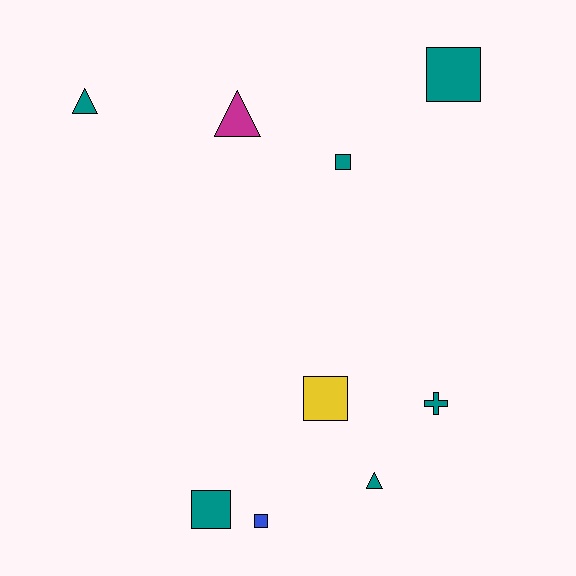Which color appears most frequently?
Teal, with 6 objects.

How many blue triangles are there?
There are no blue triangles.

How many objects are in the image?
There are 9 objects.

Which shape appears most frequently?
Square, with 5 objects.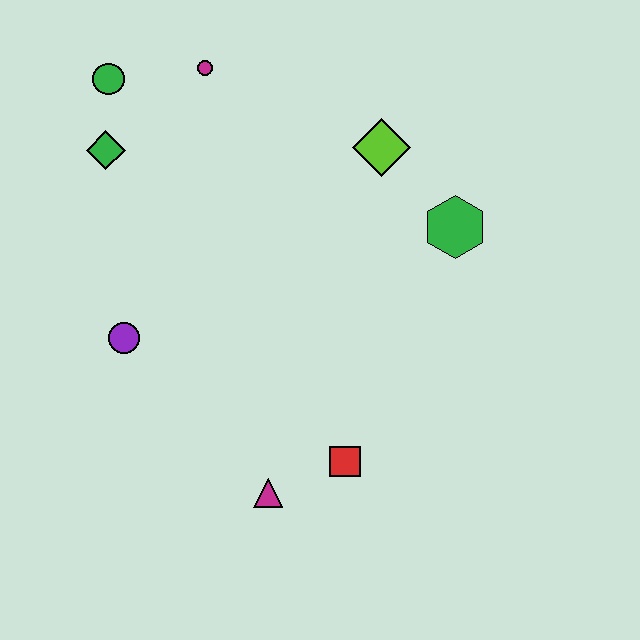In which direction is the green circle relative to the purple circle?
The green circle is above the purple circle.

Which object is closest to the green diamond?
The green circle is closest to the green diamond.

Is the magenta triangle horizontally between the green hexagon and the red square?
No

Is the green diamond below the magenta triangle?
No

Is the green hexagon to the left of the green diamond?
No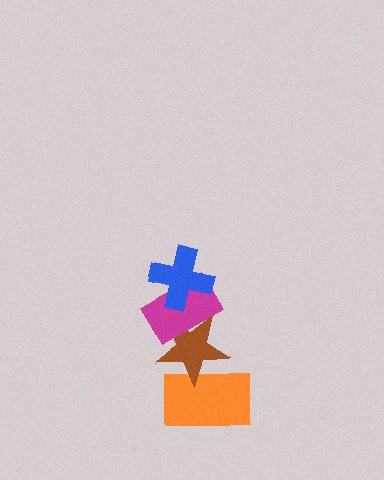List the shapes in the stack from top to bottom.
From top to bottom: the blue cross, the magenta rectangle, the brown star, the orange rectangle.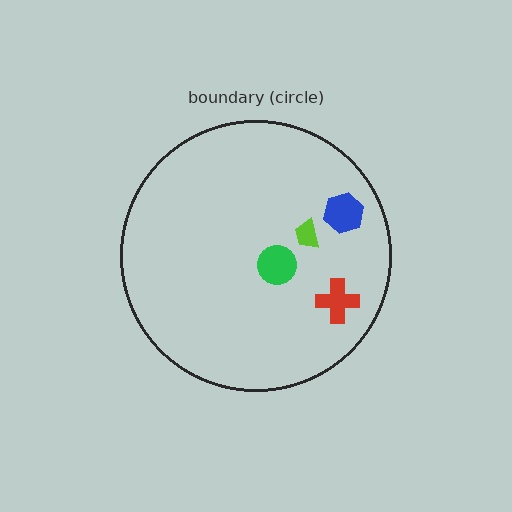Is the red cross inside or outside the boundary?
Inside.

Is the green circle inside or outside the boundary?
Inside.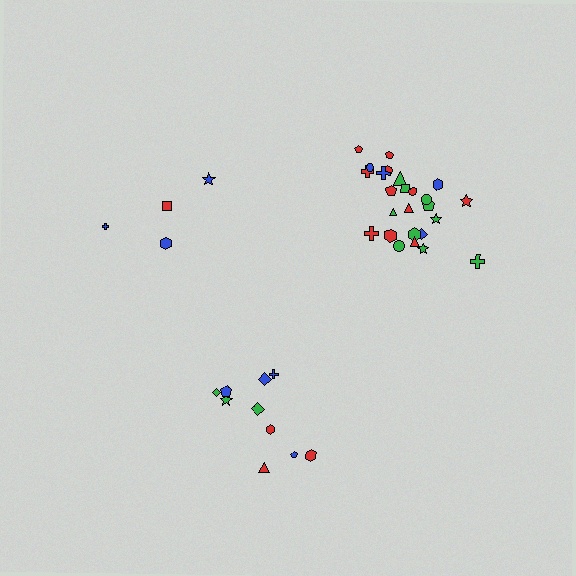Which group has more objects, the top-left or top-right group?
The top-right group.